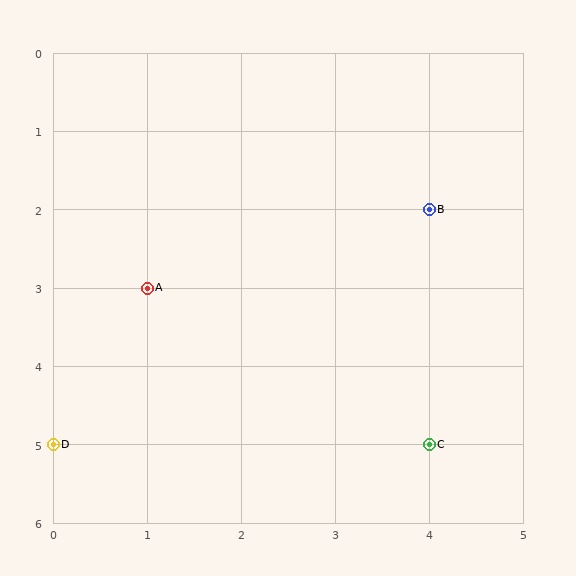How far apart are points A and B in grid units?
Points A and B are 3 columns and 1 row apart (about 3.2 grid units diagonally).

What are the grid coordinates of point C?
Point C is at grid coordinates (4, 5).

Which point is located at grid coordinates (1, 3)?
Point A is at (1, 3).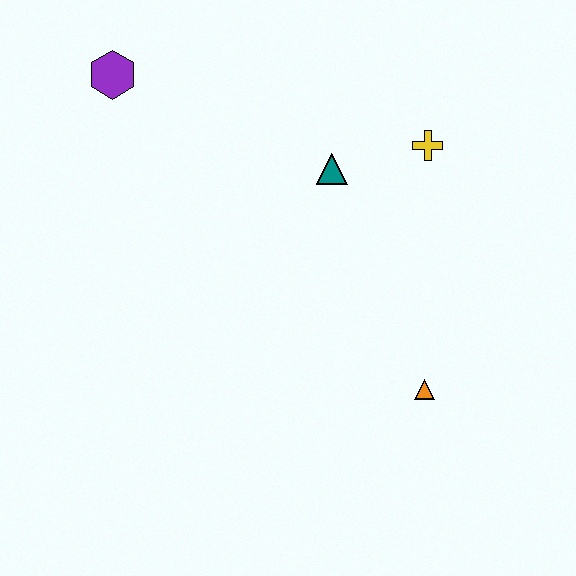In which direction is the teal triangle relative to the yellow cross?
The teal triangle is to the left of the yellow cross.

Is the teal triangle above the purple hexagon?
No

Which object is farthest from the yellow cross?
The purple hexagon is farthest from the yellow cross.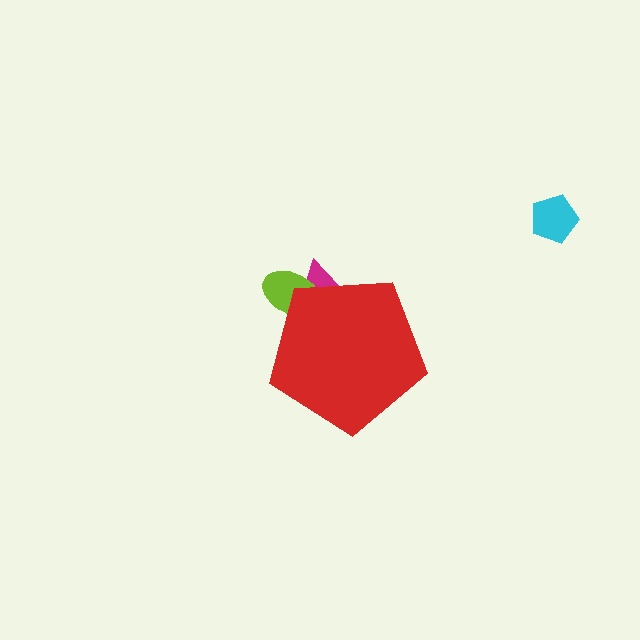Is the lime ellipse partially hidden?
Yes, the lime ellipse is partially hidden behind the red pentagon.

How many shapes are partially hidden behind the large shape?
2 shapes are partially hidden.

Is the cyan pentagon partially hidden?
No, the cyan pentagon is fully visible.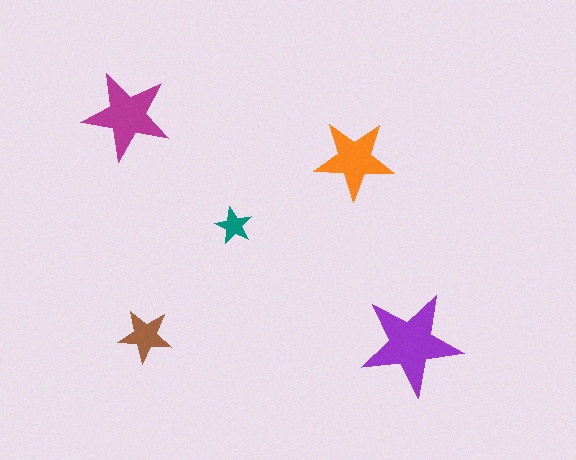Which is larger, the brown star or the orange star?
The orange one.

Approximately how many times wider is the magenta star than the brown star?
About 1.5 times wider.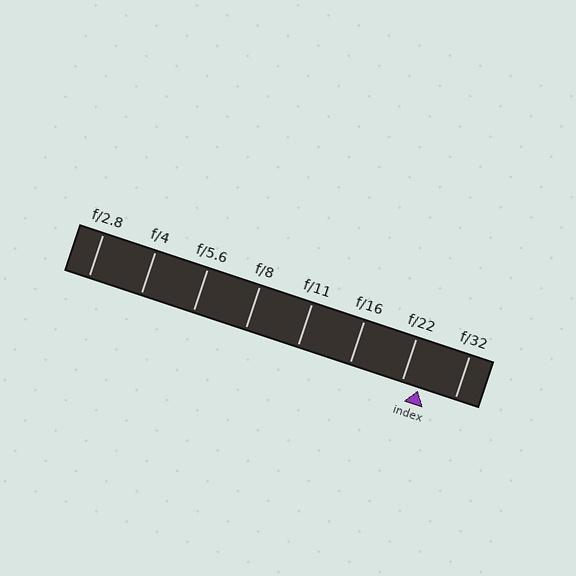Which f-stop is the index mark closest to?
The index mark is closest to f/22.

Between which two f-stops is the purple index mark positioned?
The index mark is between f/22 and f/32.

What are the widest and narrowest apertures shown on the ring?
The widest aperture shown is f/2.8 and the narrowest is f/32.